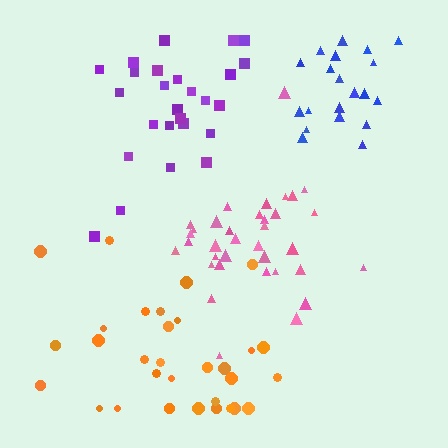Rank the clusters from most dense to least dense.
pink, blue, purple, orange.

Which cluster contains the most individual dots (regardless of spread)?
Pink (35).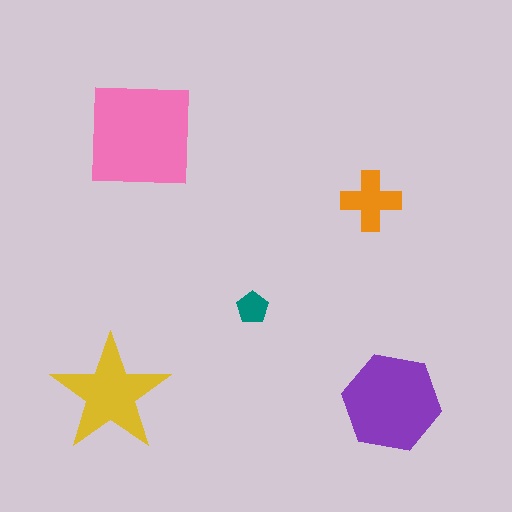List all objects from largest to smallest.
The pink square, the purple hexagon, the yellow star, the orange cross, the teal pentagon.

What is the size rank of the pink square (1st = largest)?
1st.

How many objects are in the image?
There are 5 objects in the image.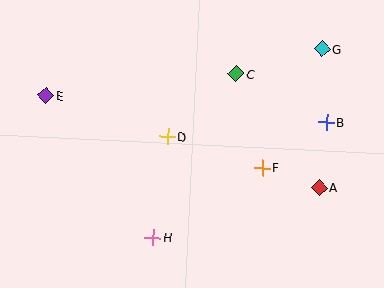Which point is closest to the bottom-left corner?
Point H is closest to the bottom-left corner.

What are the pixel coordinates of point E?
Point E is at (46, 96).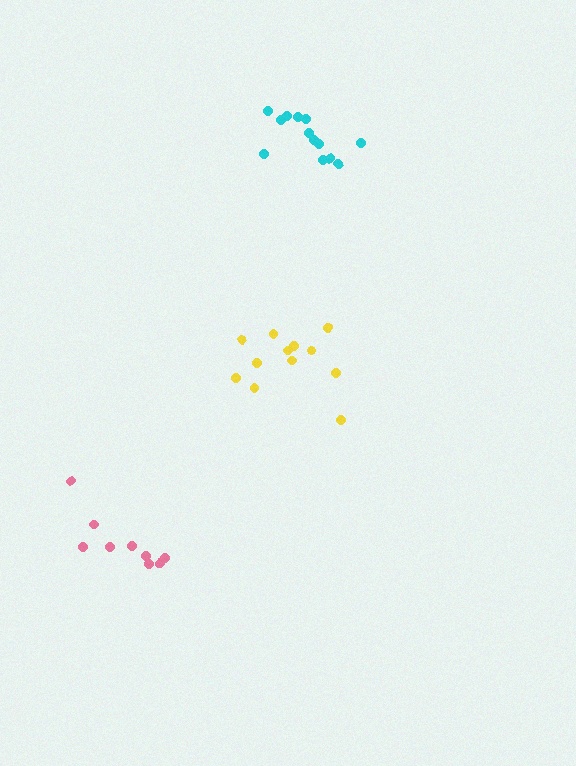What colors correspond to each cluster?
The clusters are colored: cyan, yellow, pink.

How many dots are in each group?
Group 1: 13 dots, Group 2: 12 dots, Group 3: 9 dots (34 total).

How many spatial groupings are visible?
There are 3 spatial groupings.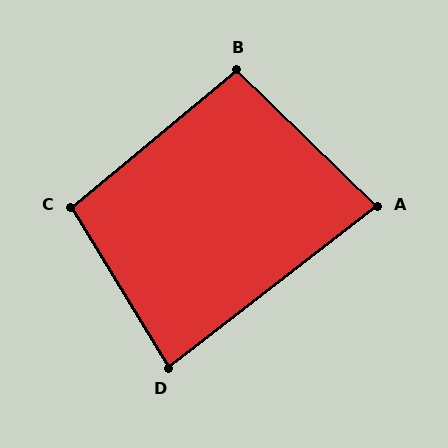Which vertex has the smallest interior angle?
A, at approximately 82 degrees.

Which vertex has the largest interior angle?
C, at approximately 98 degrees.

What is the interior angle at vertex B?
Approximately 96 degrees (obtuse).